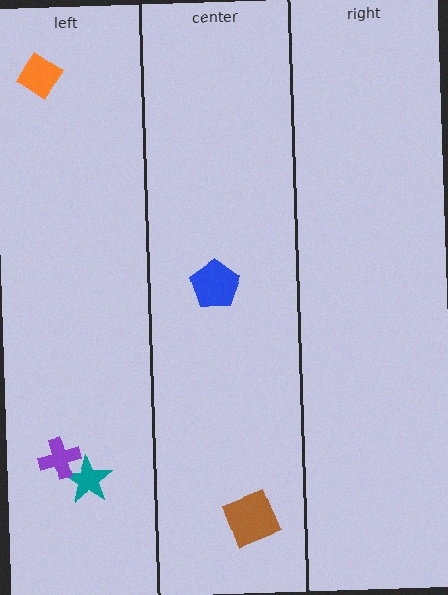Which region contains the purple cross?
The left region.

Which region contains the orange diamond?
The left region.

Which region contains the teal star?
The left region.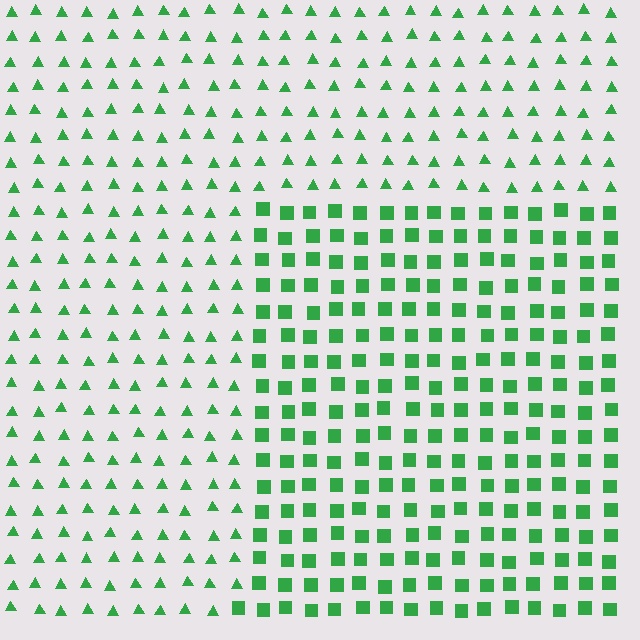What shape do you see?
I see a rectangle.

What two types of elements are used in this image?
The image uses squares inside the rectangle region and triangles outside it.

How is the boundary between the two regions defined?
The boundary is defined by a change in element shape: squares inside vs. triangles outside. All elements share the same color and spacing.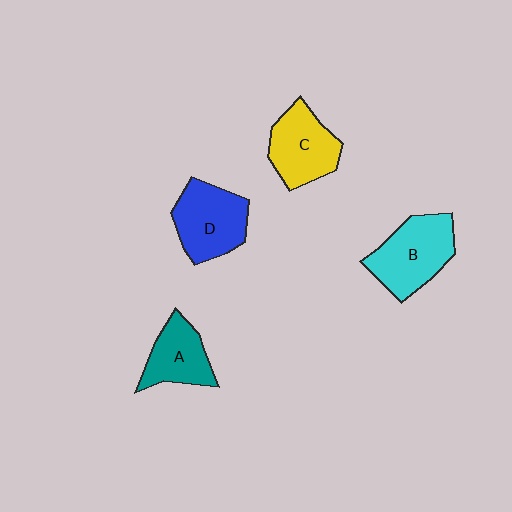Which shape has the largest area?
Shape B (cyan).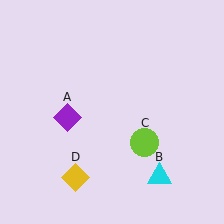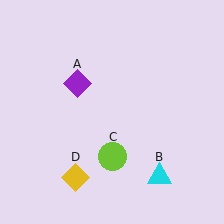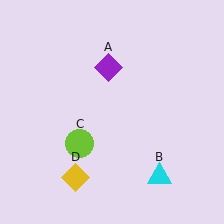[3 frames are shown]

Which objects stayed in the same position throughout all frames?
Cyan triangle (object B) and yellow diamond (object D) remained stationary.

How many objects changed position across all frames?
2 objects changed position: purple diamond (object A), lime circle (object C).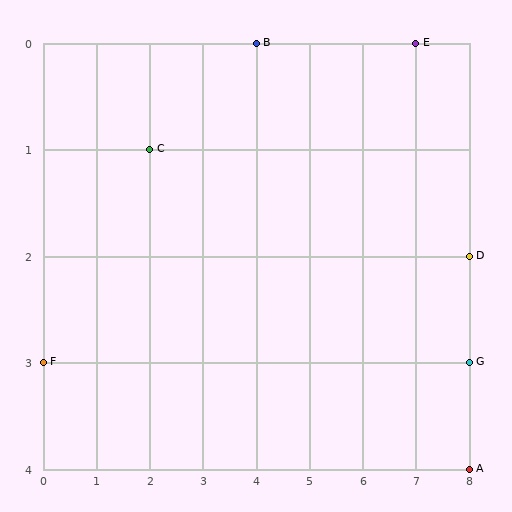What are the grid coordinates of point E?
Point E is at grid coordinates (7, 0).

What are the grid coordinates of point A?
Point A is at grid coordinates (8, 4).